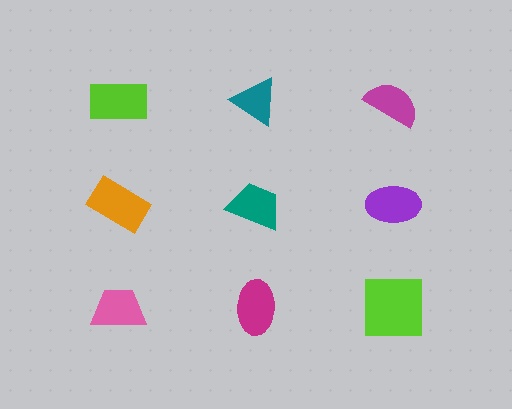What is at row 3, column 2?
A magenta ellipse.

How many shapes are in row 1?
3 shapes.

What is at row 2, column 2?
A teal trapezoid.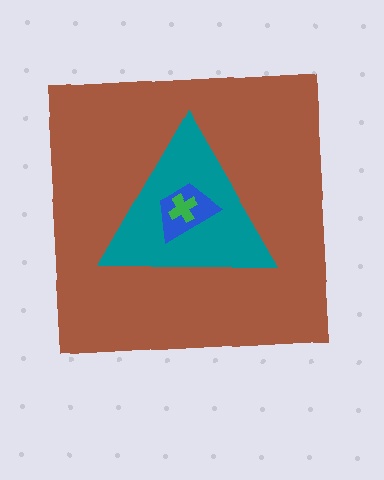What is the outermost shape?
The brown square.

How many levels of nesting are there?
4.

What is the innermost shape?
The green cross.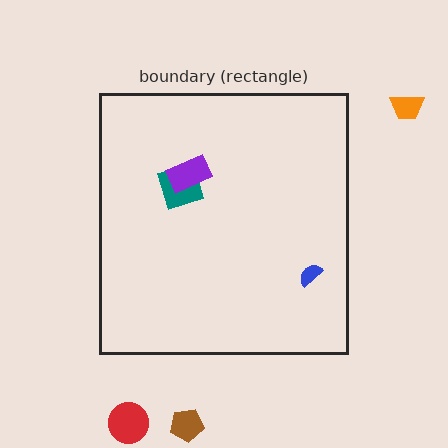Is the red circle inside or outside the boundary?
Outside.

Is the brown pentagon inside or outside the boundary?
Outside.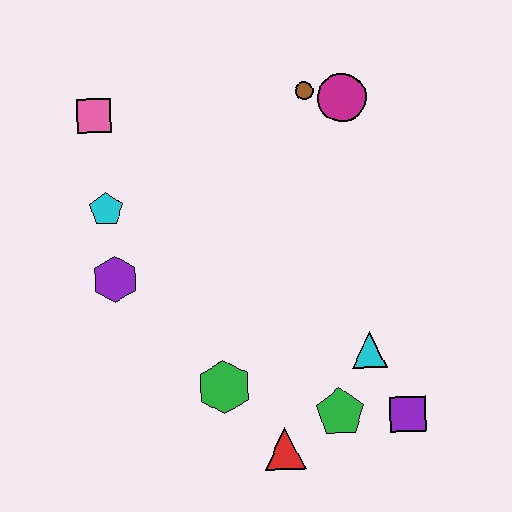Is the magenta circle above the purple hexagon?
Yes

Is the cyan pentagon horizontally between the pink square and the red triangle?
Yes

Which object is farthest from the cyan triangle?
The pink square is farthest from the cyan triangle.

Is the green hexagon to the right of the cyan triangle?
No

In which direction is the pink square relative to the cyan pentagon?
The pink square is above the cyan pentagon.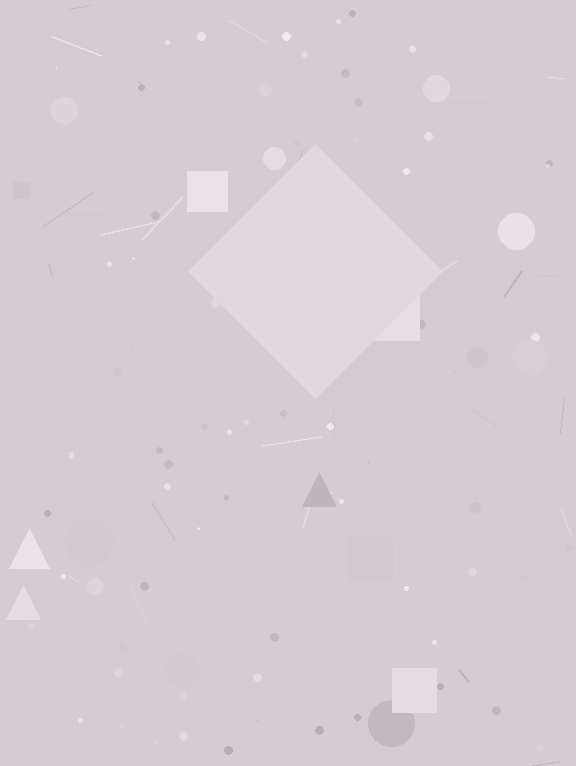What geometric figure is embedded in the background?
A diamond is embedded in the background.